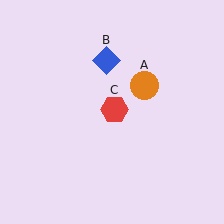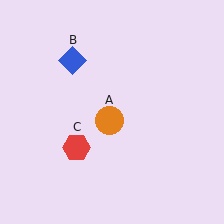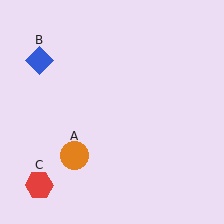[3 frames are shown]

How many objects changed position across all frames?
3 objects changed position: orange circle (object A), blue diamond (object B), red hexagon (object C).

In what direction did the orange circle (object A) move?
The orange circle (object A) moved down and to the left.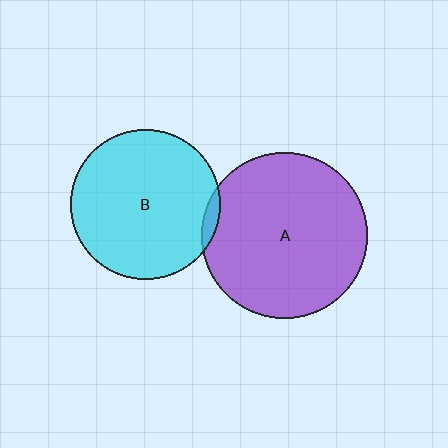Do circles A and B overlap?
Yes.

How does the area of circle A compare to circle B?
Approximately 1.2 times.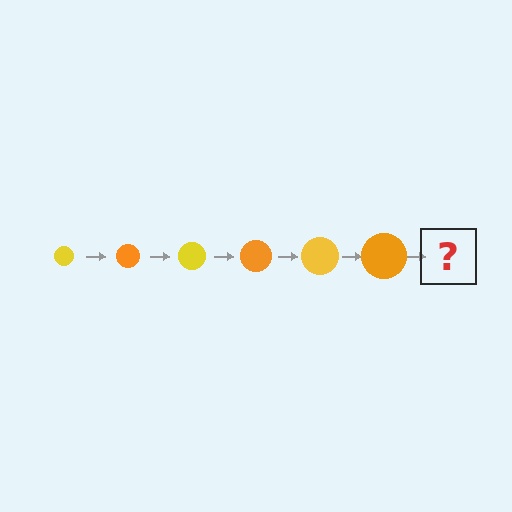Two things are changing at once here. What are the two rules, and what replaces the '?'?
The two rules are that the circle grows larger each step and the color cycles through yellow and orange. The '?' should be a yellow circle, larger than the previous one.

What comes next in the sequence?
The next element should be a yellow circle, larger than the previous one.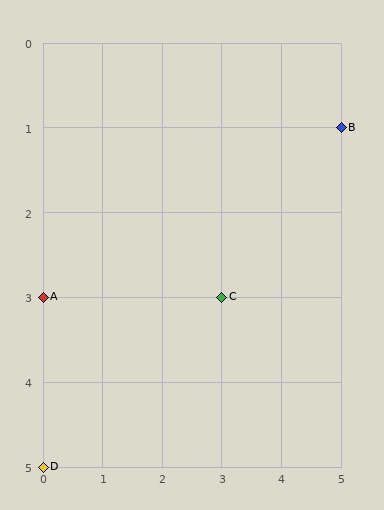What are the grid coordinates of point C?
Point C is at grid coordinates (3, 3).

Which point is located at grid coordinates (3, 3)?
Point C is at (3, 3).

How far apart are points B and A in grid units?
Points B and A are 5 columns and 2 rows apart (about 5.4 grid units diagonally).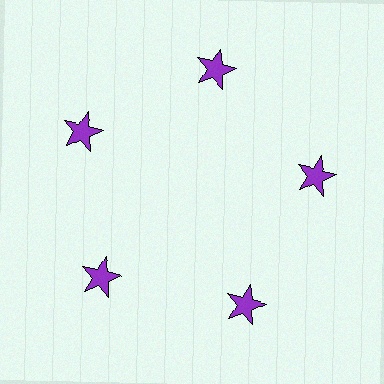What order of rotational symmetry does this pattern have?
This pattern has 5-fold rotational symmetry.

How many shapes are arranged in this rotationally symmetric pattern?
There are 5 shapes, arranged in 5 groups of 1.